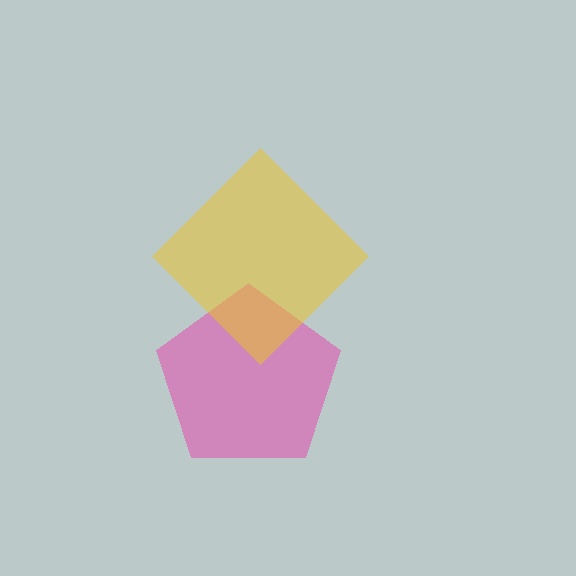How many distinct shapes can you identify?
There are 2 distinct shapes: a pink pentagon, a yellow diamond.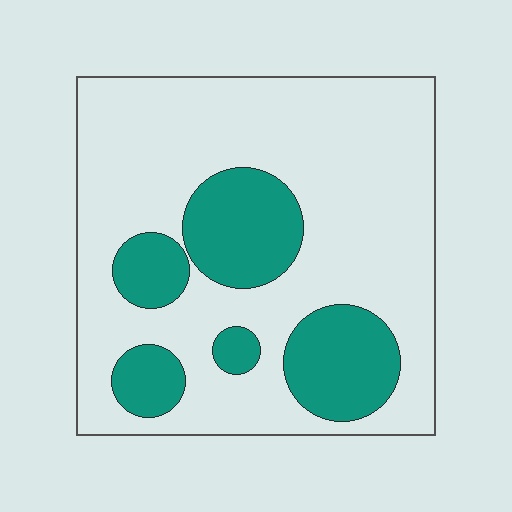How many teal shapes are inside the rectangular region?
5.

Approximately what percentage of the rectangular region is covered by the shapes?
Approximately 25%.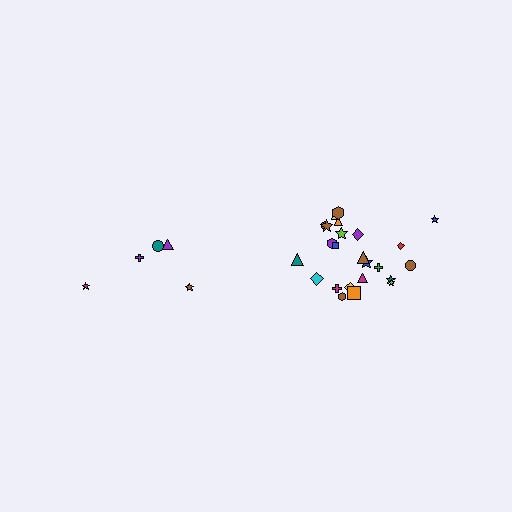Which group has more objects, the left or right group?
The right group.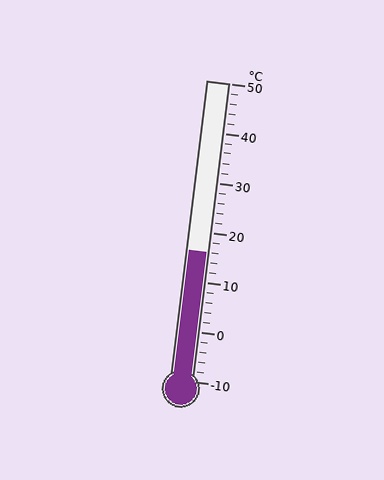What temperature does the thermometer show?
The thermometer shows approximately 16°C.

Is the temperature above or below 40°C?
The temperature is below 40°C.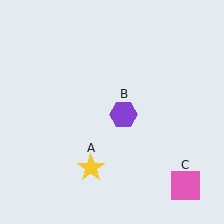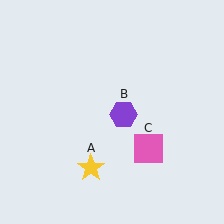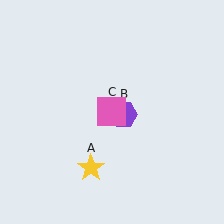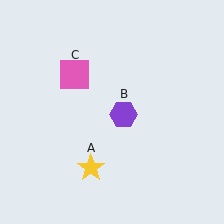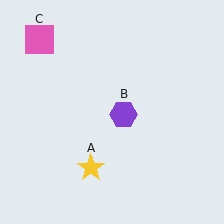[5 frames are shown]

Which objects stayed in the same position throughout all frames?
Yellow star (object A) and purple hexagon (object B) remained stationary.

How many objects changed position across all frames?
1 object changed position: pink square (object C).